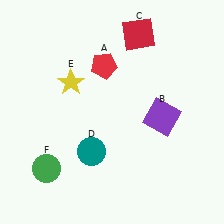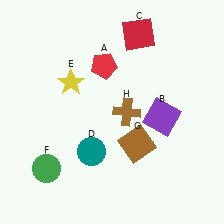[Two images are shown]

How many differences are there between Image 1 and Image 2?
There are 2 differences between the two images.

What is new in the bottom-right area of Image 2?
A brown square (G) was added in the bottom-right area of Image 2.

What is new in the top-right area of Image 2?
A brown cross (H) was added in the top-right area of Image 2.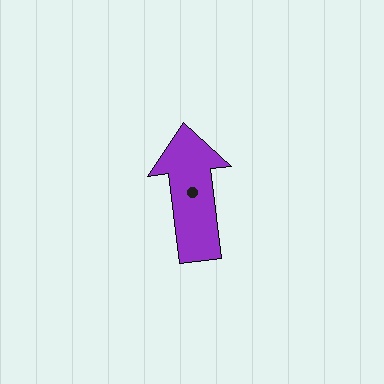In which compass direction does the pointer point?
North.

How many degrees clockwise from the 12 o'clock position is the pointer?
Approximately 353 degrees.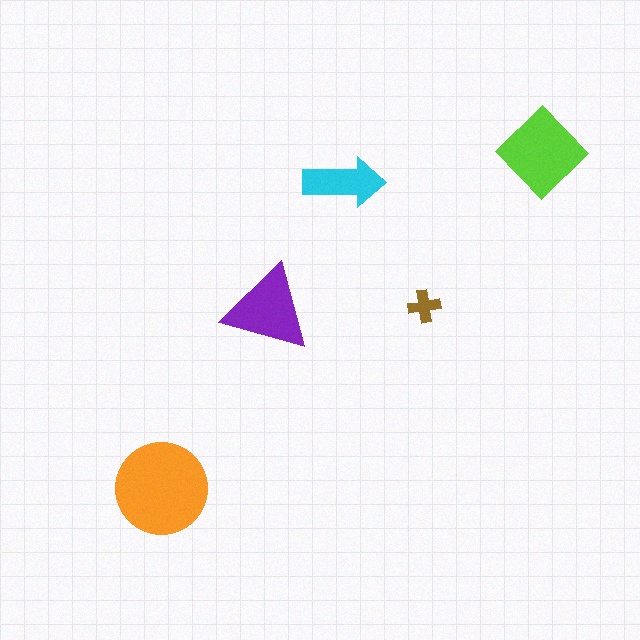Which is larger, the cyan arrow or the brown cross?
The cyan arrow.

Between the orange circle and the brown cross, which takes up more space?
The orange circle.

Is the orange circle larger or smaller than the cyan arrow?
Larger.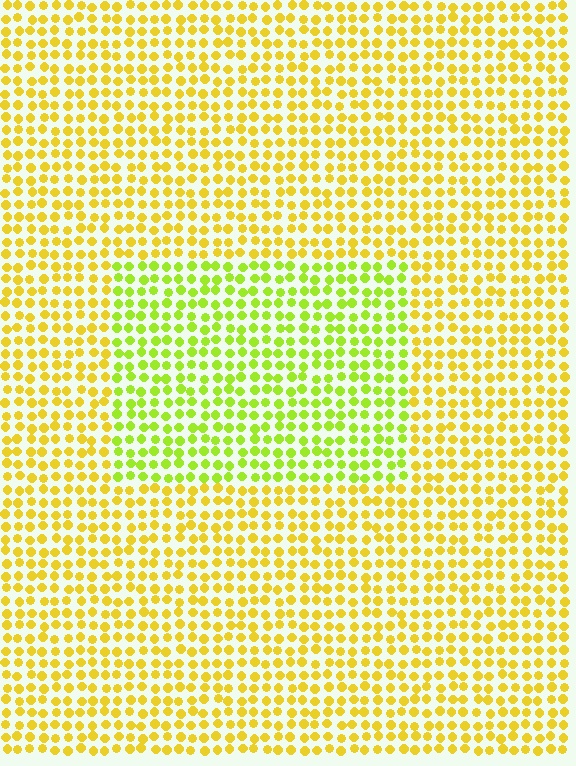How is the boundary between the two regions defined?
The boundary is defined purely by a slight shift in hue (about 33 degrees). Spacing, size, and orientation are identical on both sides.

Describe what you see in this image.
The image is filled with small yellow elements in a uniform arrangement. A rectangle-shaped region is visible where the elements are tinted to a slightly different hue, forming a subtle color boundary.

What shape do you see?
I see a rectangle.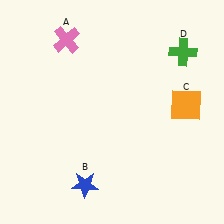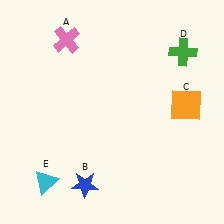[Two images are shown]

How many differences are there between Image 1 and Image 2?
There is 1 difference between the two images.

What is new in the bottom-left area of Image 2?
A cyan triangle (E) was added in the bottom-left area of Image 2.